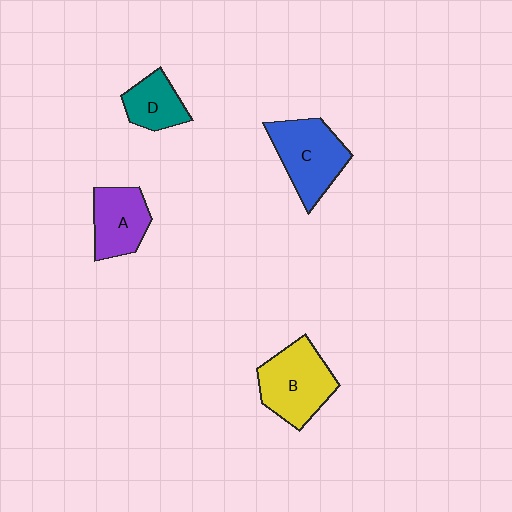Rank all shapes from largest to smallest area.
From largest to smallest: B (yellow), C (blue), A (purple), D (teal).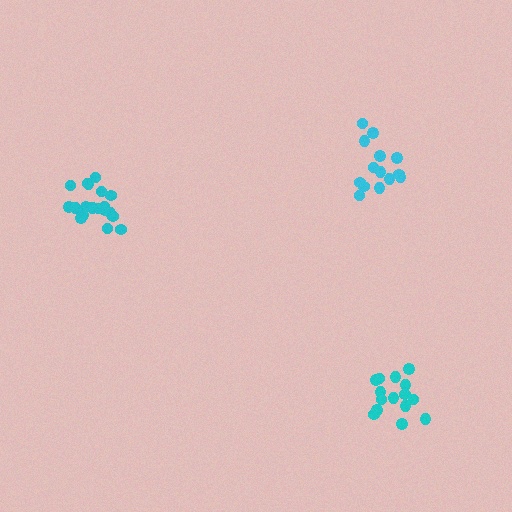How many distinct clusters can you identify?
There are 3 distinct clusters.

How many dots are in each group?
Group 1: 15 dots, Group 2: 19 dots, Group 3: 14 dots (48 total).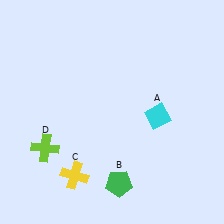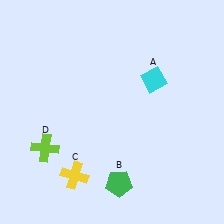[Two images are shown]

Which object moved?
The cyan diamond (A) moved up.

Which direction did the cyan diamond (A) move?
The cyan diamond (A) moved up.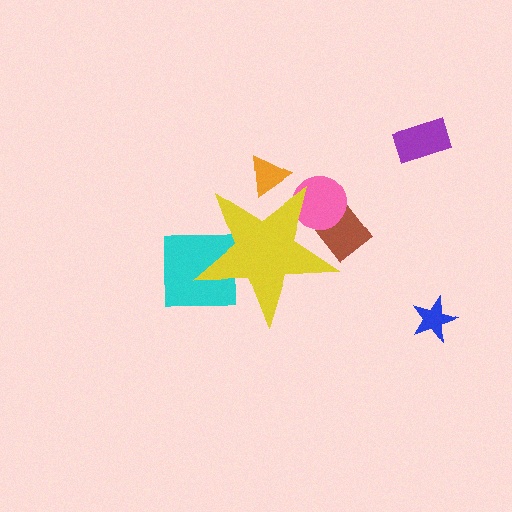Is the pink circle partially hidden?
Yes, the pink circle is partially hidden behind the yellow star.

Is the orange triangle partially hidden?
Yes, the orange triangle is partially hidden behind the yellow star.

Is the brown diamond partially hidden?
Yes, the brown diamond is partially hidden behind the yellow star.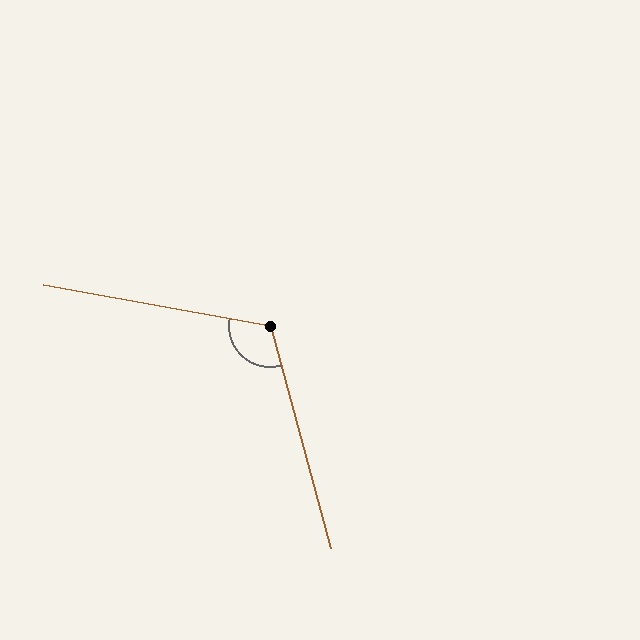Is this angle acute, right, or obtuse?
It is obtuse.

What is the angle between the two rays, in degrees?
Approximately 115 degrees.